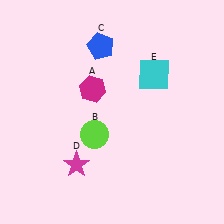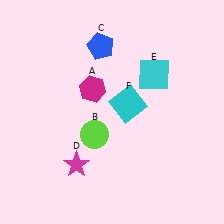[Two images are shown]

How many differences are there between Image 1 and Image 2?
There is 1 difference between the two images.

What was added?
A cyan square (F) was added in Image 2.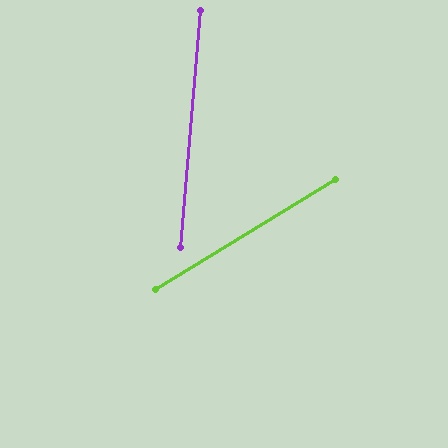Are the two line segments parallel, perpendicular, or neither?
Neither parallel nor perpendicular — they differ by about 54°.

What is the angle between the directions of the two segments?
Approximately 54 degrees.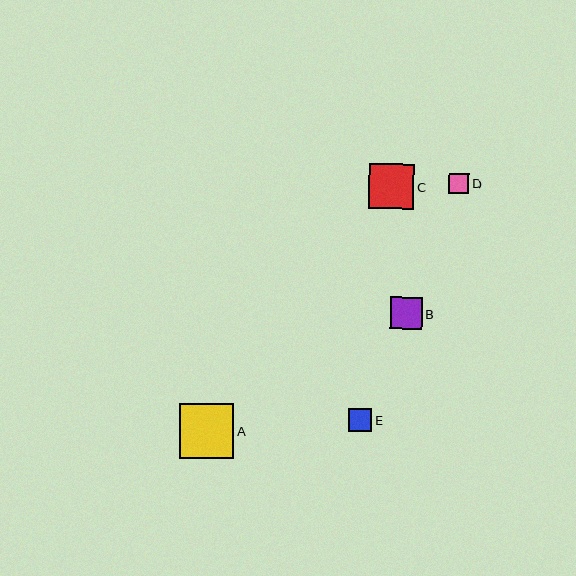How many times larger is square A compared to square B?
Square A is approximately 1.7 times the size of square B.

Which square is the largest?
Square A is the largest with a size of approximately 54 pixels.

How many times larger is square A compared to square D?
Square A is approximately 2.7 times the size of square D.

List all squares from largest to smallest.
From largest to smallest: A, C, B, E, D.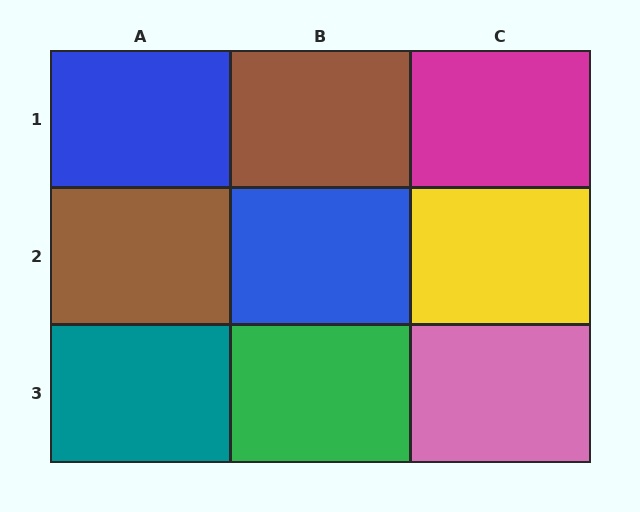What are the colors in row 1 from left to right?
Blue, brown, magenta.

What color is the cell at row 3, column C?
Pink.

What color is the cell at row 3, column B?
Green.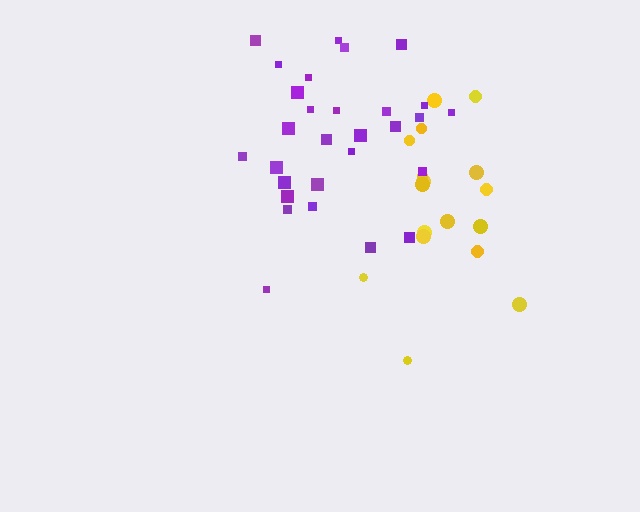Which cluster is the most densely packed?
Purple.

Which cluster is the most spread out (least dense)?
Yellow.